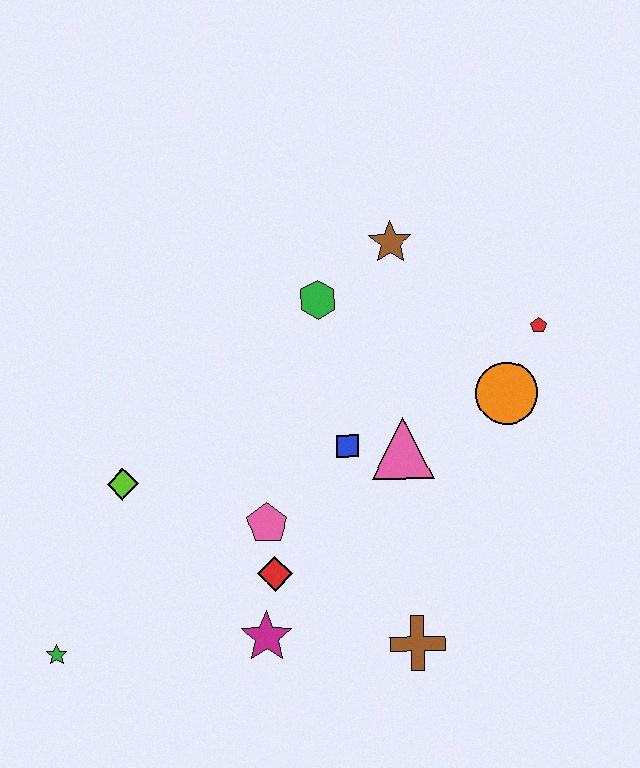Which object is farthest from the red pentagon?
The green star is farthest from the red pentagon.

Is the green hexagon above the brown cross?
Yes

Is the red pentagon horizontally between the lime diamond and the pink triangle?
No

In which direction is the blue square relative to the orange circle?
The blue square is to the left of the orange circle.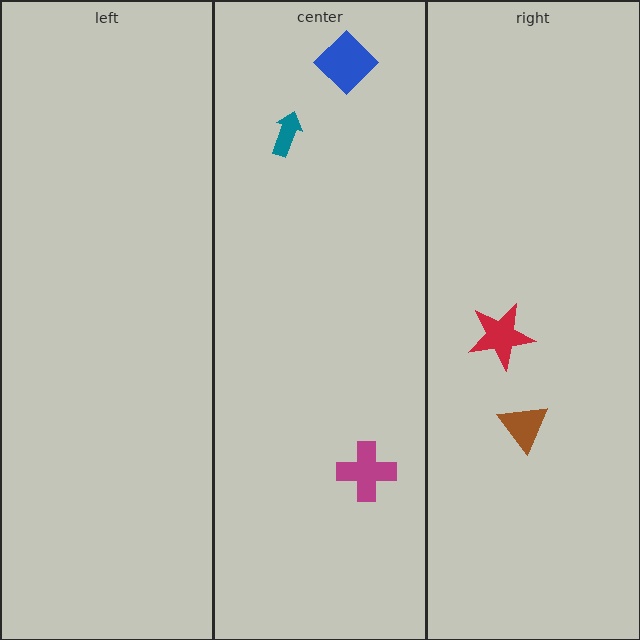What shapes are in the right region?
The brown triangle, the red star.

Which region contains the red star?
The right region.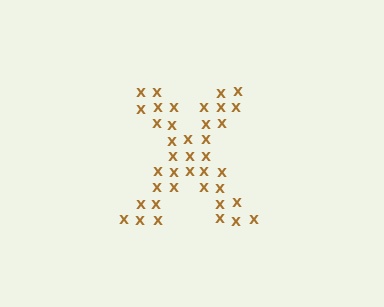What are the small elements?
The small elements are letter X's.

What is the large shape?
The large shape is the letter X.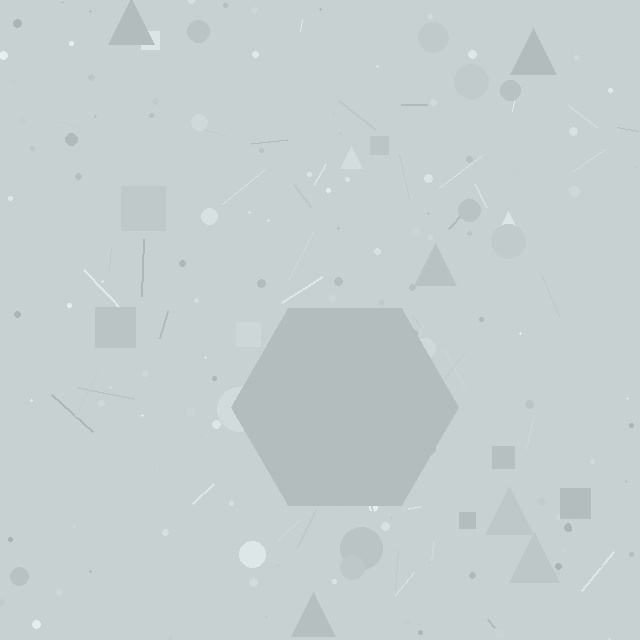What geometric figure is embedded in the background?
A hexagon is embedded in the background.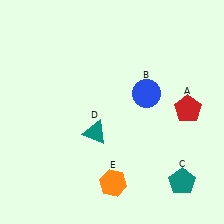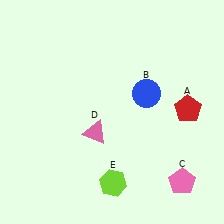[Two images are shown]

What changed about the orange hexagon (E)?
In Image 1, E is orange. In Image 2, it changed to lime.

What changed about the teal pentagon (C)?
In Image 1, C is teal. In Image 2, it changed to pink.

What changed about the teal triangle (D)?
In Image 1, D is teal. In Image 2, it changed to pink.